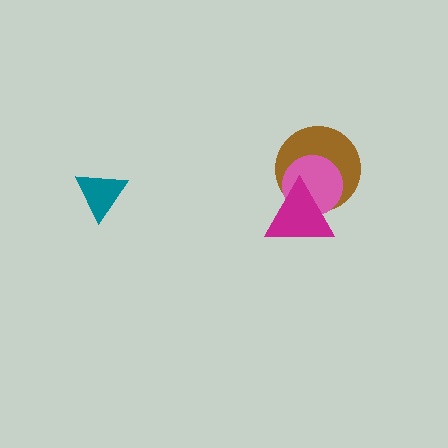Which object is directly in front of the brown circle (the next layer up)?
The pink circle is directly in front of the brown circle.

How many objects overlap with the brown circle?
2 objects overlap with the brown circle.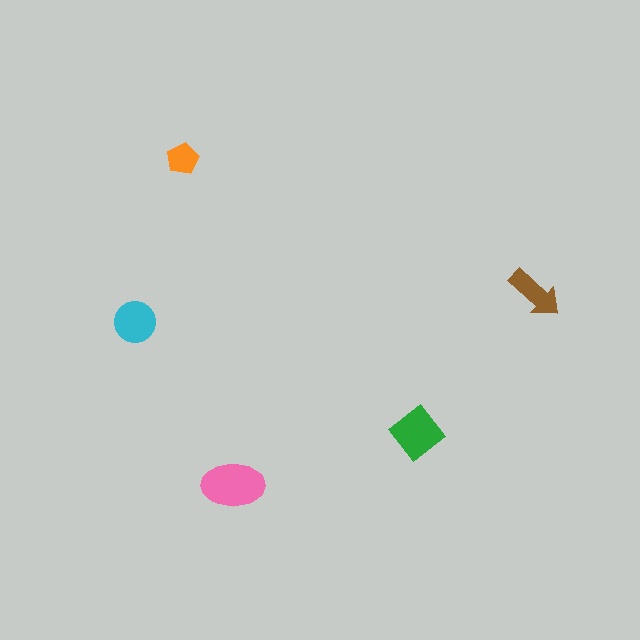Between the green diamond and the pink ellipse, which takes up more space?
The pink ellipse.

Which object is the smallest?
The orange pentagon.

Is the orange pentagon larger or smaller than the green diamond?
Smaller.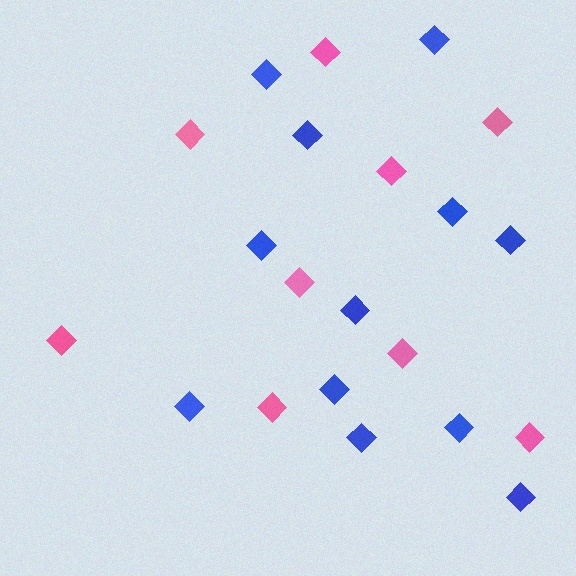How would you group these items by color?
There are 2 groups: one group of blue diamonds (12) and one group of pink diamonds (9).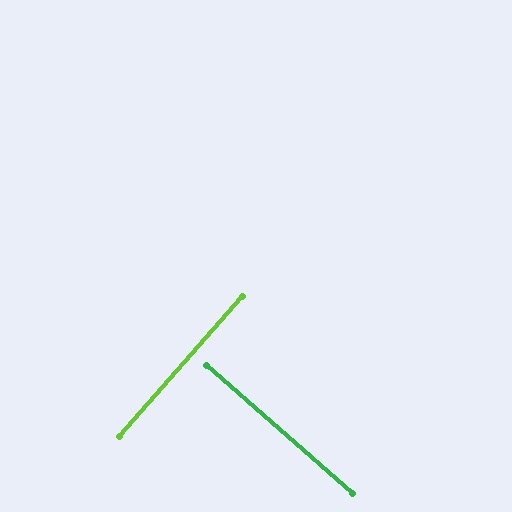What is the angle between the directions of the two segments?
Approximately 90 degrees.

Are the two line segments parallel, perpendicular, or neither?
Perpendicular — they meet at approximately 90°.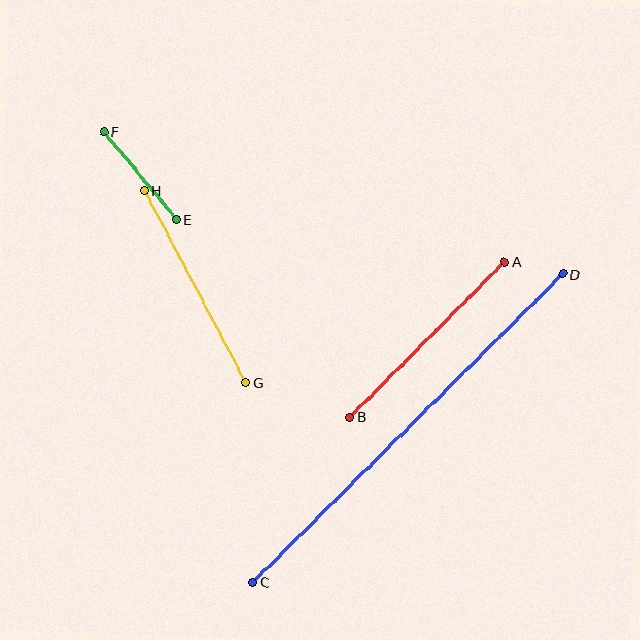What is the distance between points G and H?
The distance is approximately 217 pixels.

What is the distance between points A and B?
The distance is approximately 220 pixels.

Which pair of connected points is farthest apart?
Points C and D are farthest apart.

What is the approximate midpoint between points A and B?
The midpoint is at approximately (427, 340) pixels.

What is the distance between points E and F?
The distance is approximately 114 pixels.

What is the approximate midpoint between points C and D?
The midpoint is at approximately (408, 428) pixels.